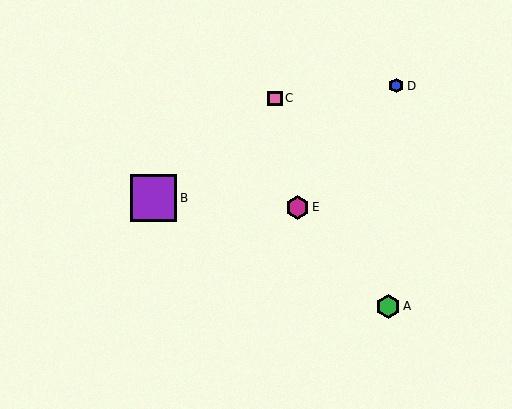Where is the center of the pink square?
The center of the pink square is at (275, 98).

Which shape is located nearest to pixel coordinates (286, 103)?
The pink square (labeled C) at (275, 98) is nearest to that location.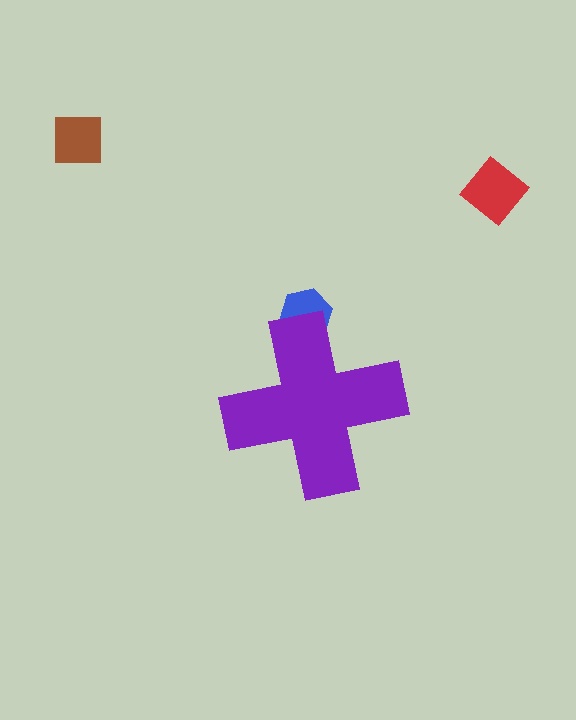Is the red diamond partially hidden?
No, the red diamond is fully visible.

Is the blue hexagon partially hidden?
Yes, the blue hexagon is partially hidden behind the purple cross.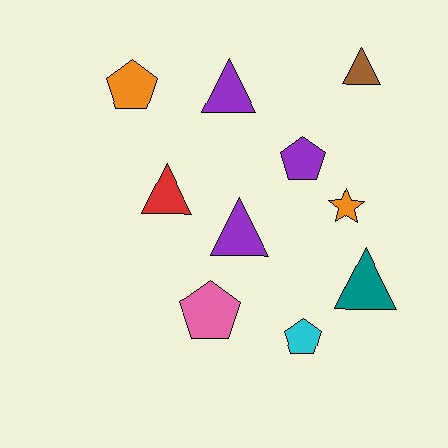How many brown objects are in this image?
There is 1 brown object.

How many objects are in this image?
There are 10 objects.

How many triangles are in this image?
There are 5 triangles.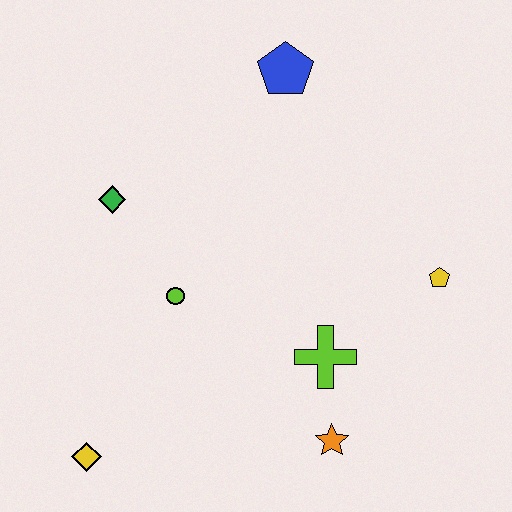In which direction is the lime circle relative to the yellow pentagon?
The lime circle is to the left of the yellow pentagon.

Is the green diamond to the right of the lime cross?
No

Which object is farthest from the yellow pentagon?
The yellow diamond is farthest from the yellow pentagon.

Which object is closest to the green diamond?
The lime circle is closest to the green diamond.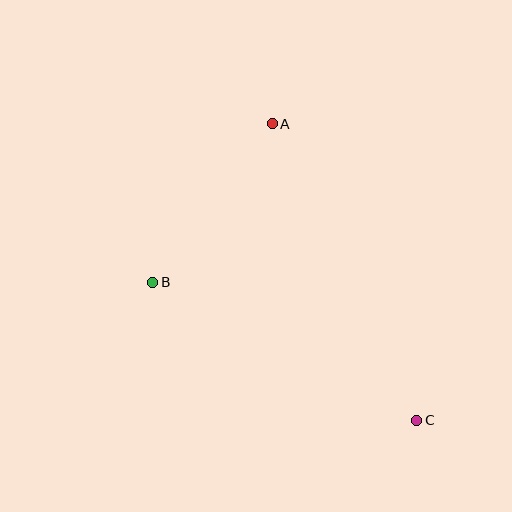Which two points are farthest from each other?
Points A and C are farthest from each other.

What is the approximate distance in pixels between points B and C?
The distance between B and C is approximately 298 pixels.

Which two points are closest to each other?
Points A and B are closest to each other.